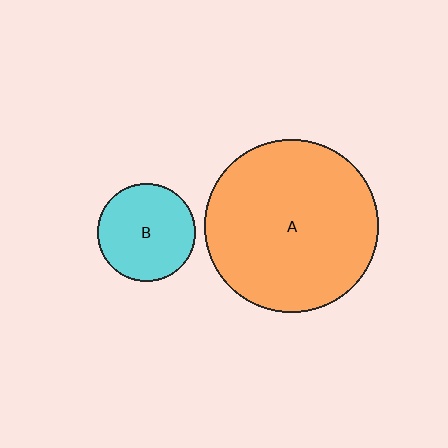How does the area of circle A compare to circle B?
Approximately 3.1 times.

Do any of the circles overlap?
No, none of the circles overlap.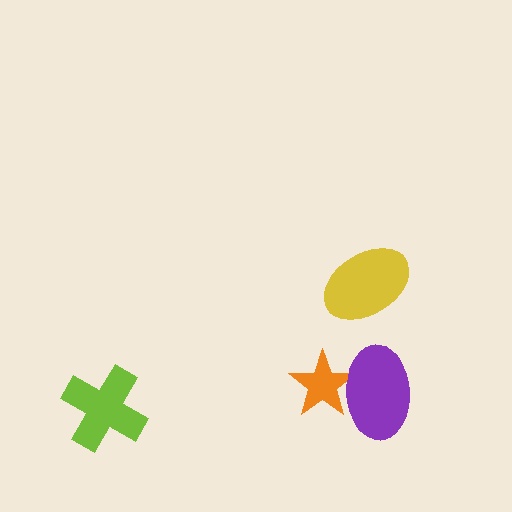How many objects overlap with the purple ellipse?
1 object overlaps with the purple ellipse.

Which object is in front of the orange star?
The purple ellipse is in front of the orange star.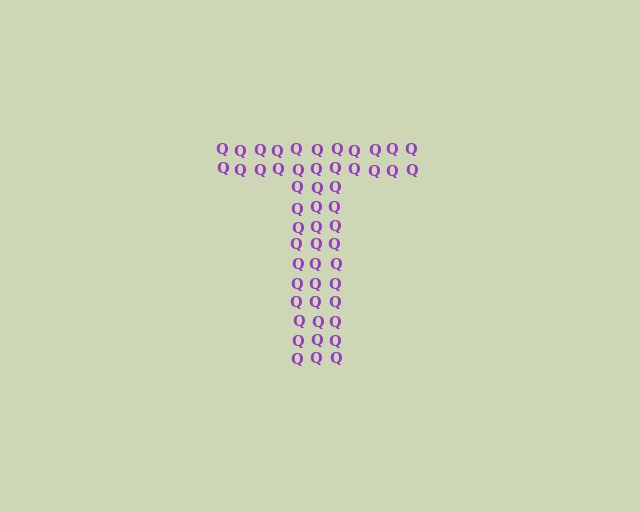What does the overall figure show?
The overall figure shows the letter T.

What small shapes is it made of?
It is made of small letter Q's.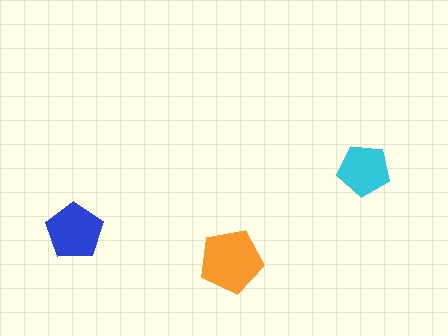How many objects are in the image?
There are 3 objects in the image.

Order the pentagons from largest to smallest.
the orange one, the blue one, the cyan one.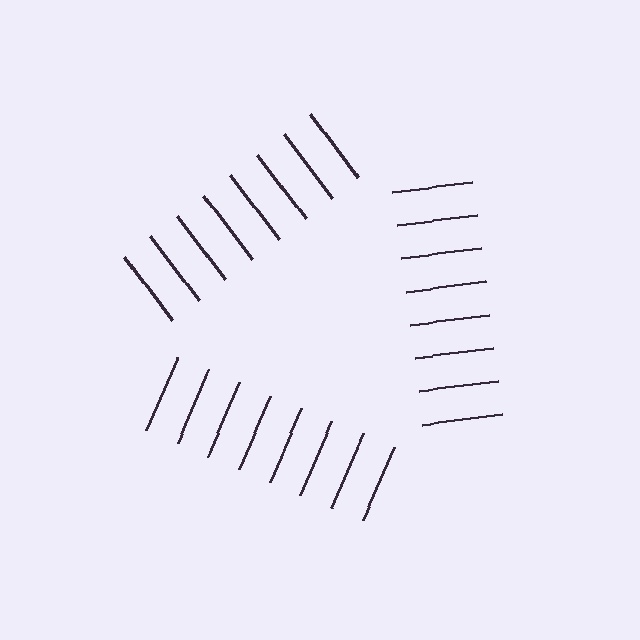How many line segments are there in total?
24 — 8 along each of the 3 edges.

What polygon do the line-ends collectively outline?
An illusory triangle — the line segments terminate on its edges but no continuous stroke is drawn.